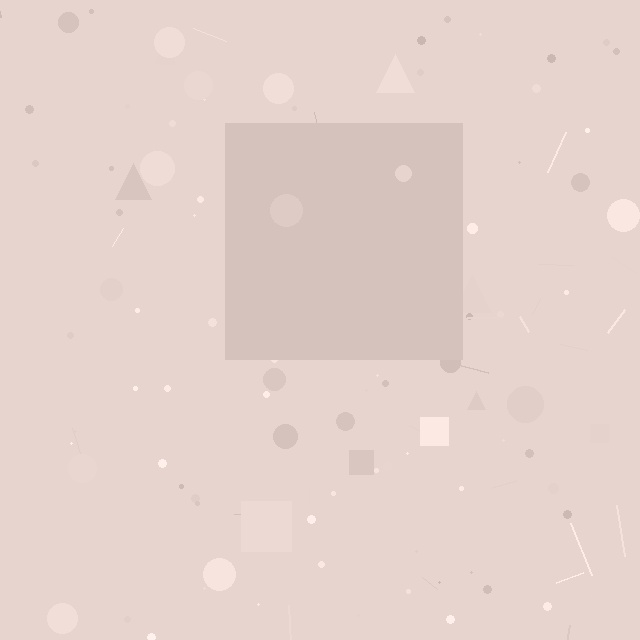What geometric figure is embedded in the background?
A square is embedded in the background.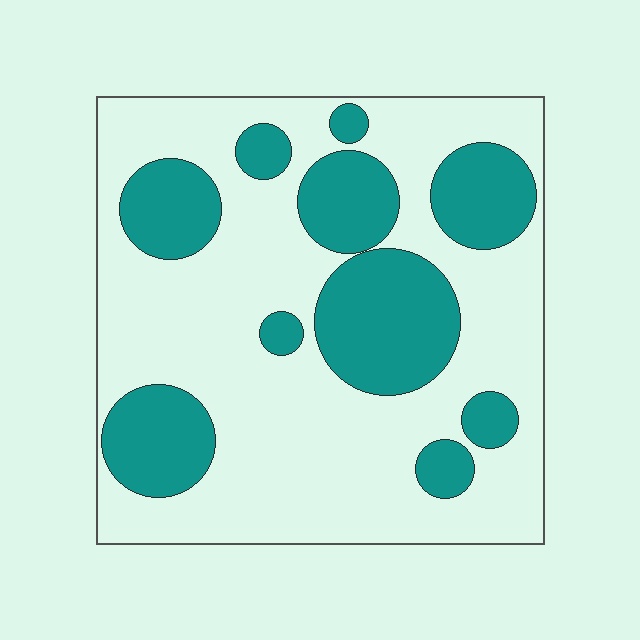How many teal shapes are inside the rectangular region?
10.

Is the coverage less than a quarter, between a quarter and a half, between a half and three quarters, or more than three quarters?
Between a quarter and a half.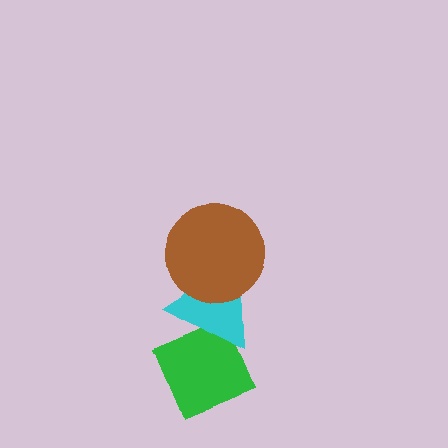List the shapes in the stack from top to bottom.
From top to bottom: the brown circle, the cyan triangle, the green diamond.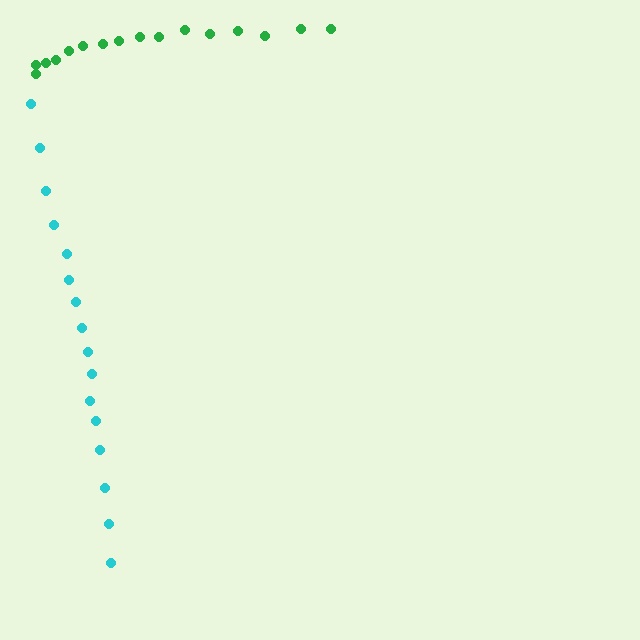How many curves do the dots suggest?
There are 2 distinct paths.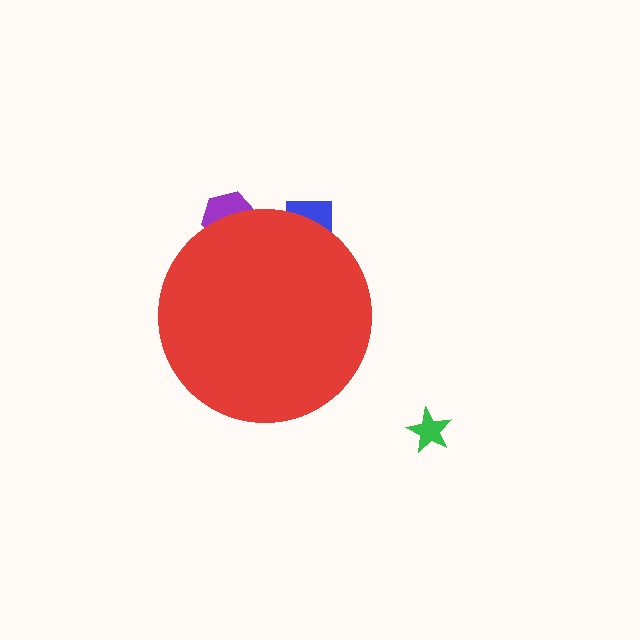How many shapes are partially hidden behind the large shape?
2 shapes are partially hidden.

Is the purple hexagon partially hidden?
Yes, the purple hexagon is partially hidden behind the red circle.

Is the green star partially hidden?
No, the green star is fully visible.